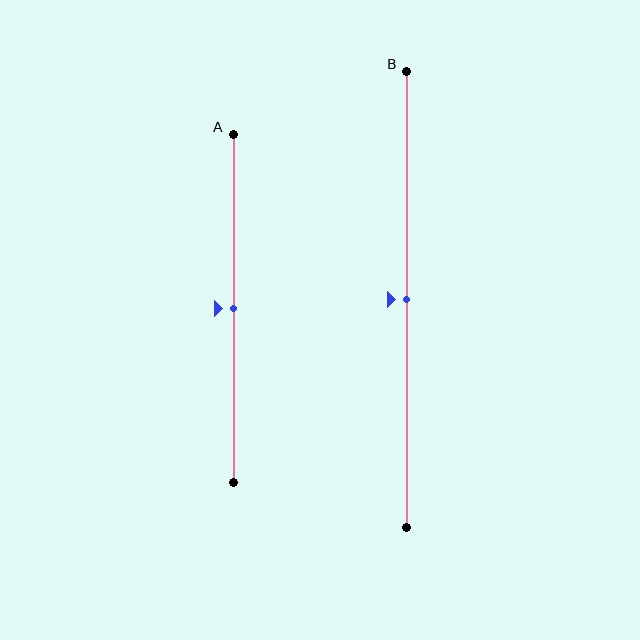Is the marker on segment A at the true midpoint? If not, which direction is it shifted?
Yes, the marker on segment A is at the true midpoint.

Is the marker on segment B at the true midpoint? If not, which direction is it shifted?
Yes, the marker on segment B is at the true midpoint.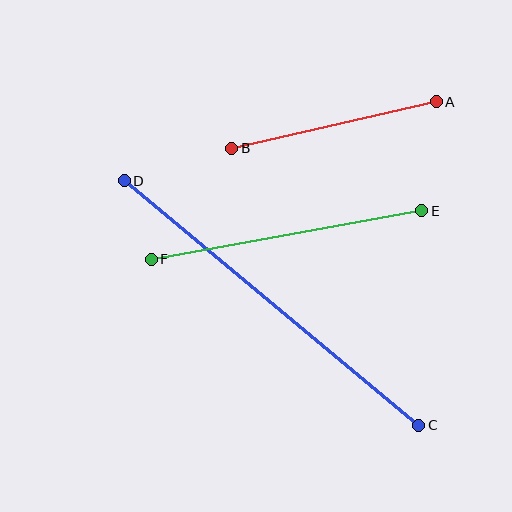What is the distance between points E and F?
The distance is approximately 275 pixels.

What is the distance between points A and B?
The distance is approximately 209 pixels.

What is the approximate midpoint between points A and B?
The midpoint is at approximately (334, 125) pixels.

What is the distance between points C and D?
The distance is approximately 383 pixels.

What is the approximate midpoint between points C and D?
The midpoint is at approximately (272, 303) pixels.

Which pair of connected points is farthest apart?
Points C and D are farthest apart.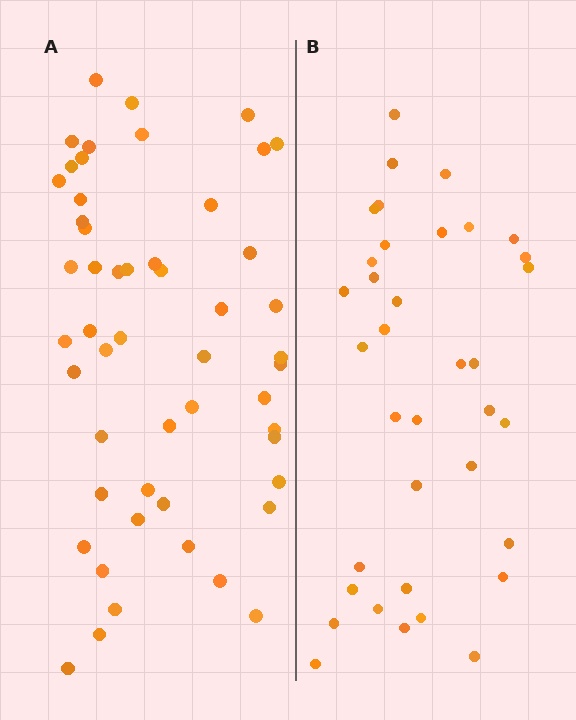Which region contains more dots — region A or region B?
Region A (the left region) has more dots.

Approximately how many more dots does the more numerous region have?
Region A has approximately 15 more dots than region B.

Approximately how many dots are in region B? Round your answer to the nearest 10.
About 40 dots. (The exact count is 36, which rounds to 40.)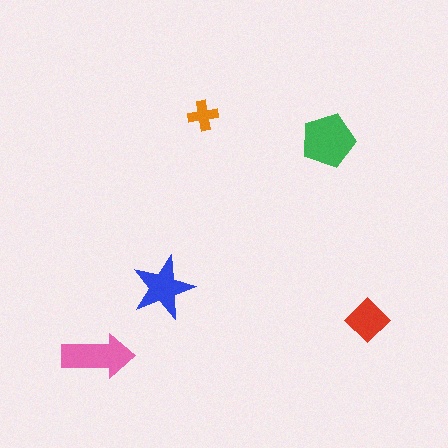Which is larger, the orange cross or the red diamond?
The red diamond.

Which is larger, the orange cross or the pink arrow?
The pink arrow.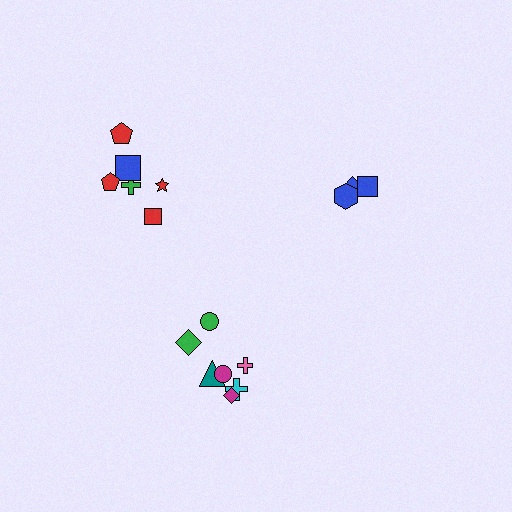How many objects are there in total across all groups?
There are 16 objects.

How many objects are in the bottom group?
There are 7 objects.